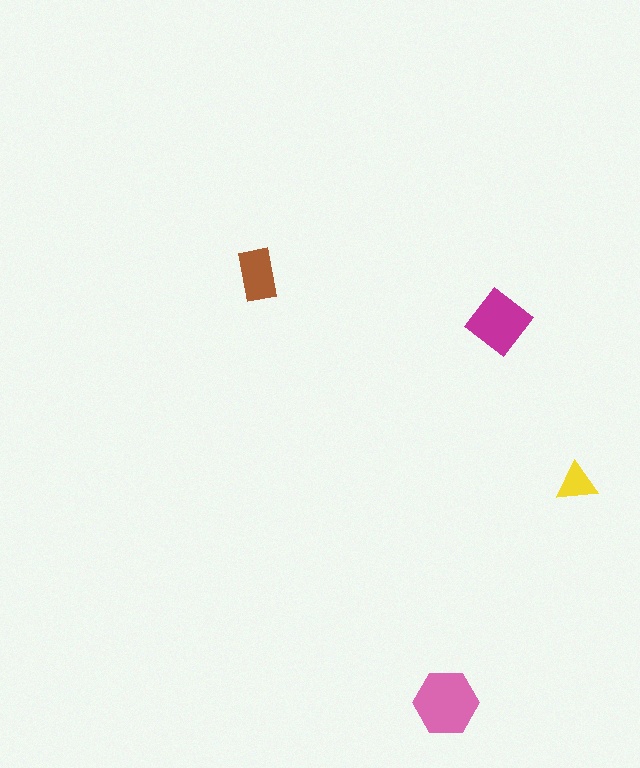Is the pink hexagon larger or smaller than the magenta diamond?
Larger.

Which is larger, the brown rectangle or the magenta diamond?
The magenta diamond.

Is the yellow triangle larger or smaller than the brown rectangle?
Smaller.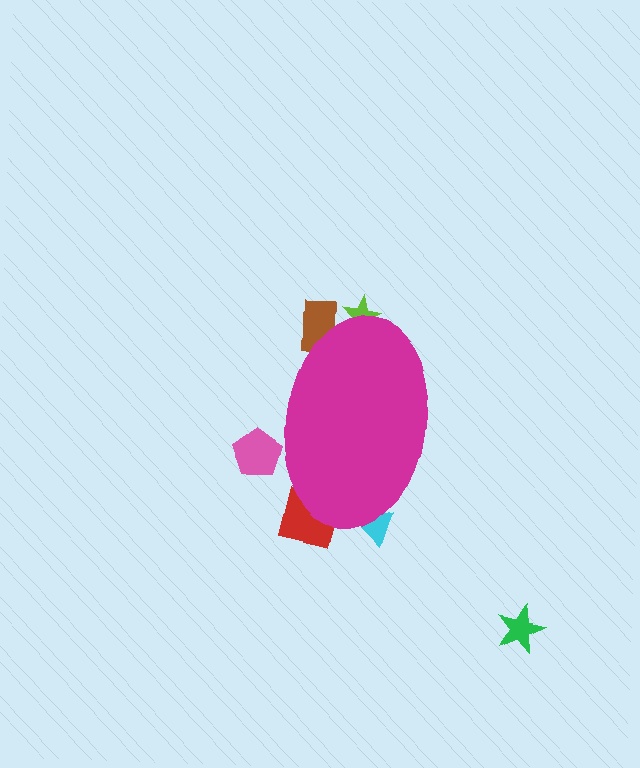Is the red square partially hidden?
Yes, the red square is partially hidden behind the magenta ellipse.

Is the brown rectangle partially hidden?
Yes, the brown rectangle is partially hidden behind the magenta ellipse.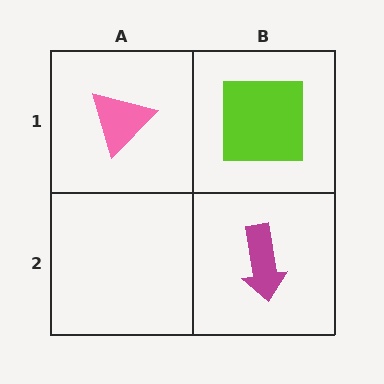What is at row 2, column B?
A magenta arrow.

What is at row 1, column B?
A lime square.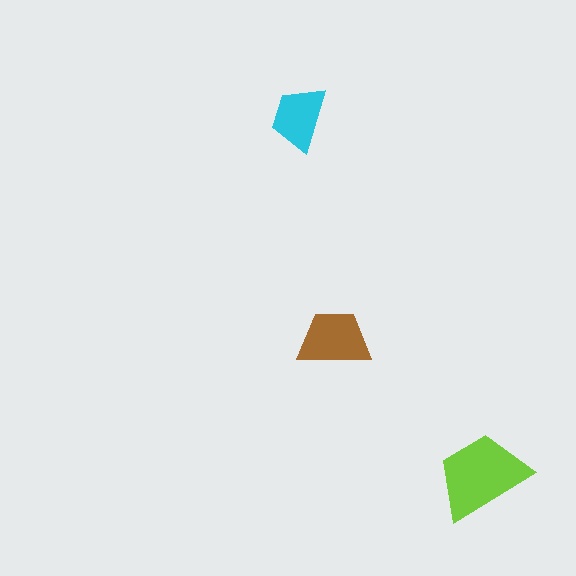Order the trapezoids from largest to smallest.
the lime one, the brown one, the cyan one.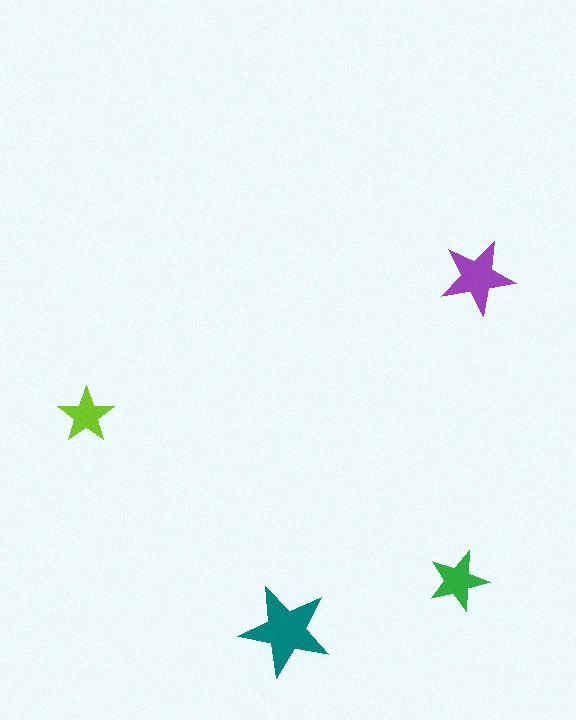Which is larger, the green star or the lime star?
The green one.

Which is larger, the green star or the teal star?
The teal one.